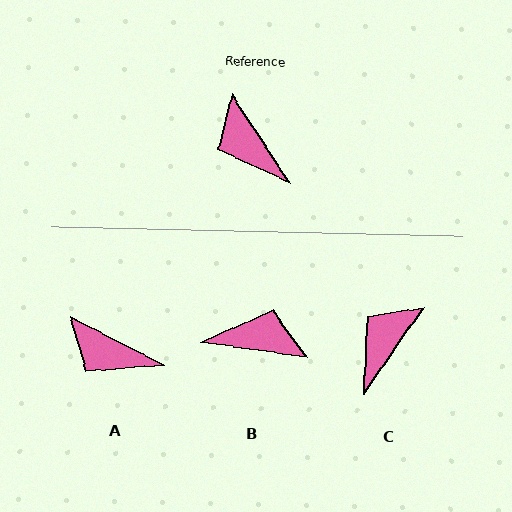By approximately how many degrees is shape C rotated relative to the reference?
Approximately 67 degrees clockwise.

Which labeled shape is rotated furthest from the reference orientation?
B, about 131 degrees away.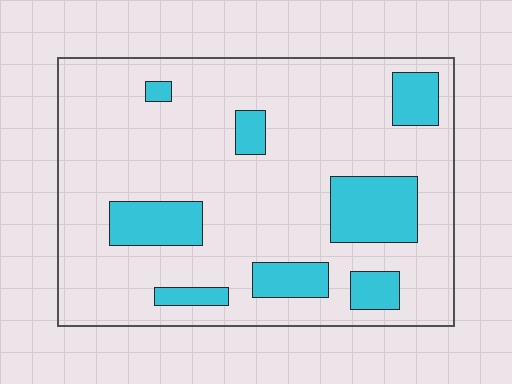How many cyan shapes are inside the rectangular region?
8.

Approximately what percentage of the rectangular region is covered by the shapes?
Approximately 20%.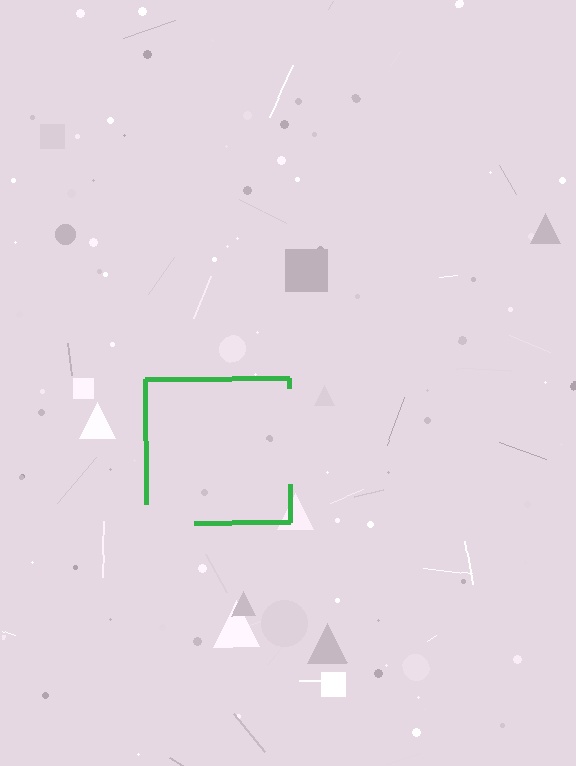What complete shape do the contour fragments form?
The contour fragments form a square.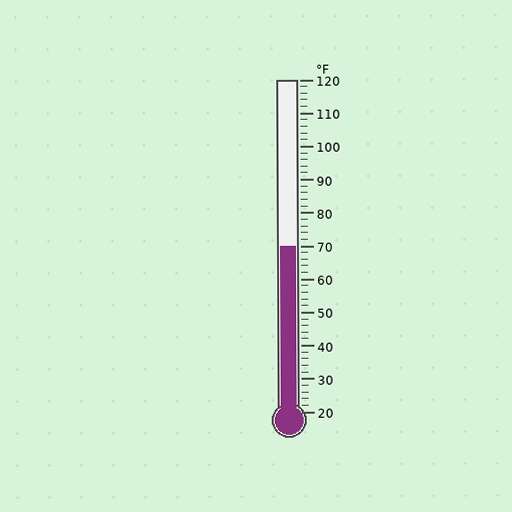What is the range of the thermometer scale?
The thermometer scale ranges from 20°F to 120°F.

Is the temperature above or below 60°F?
The temperature is above 60°F.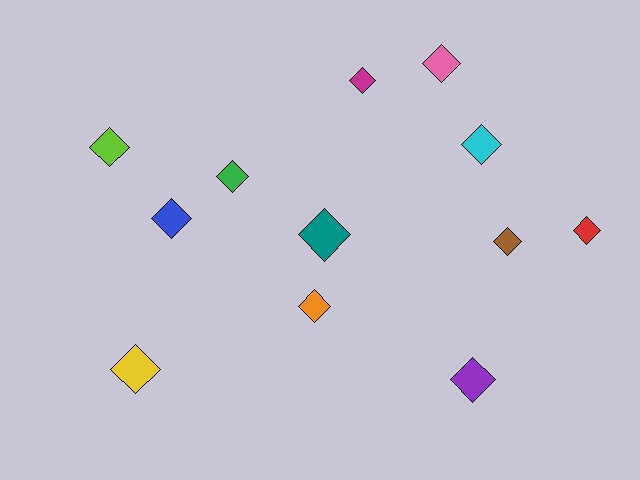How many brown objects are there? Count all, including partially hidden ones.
There is 1 brown object.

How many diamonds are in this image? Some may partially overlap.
There are 12 diamonds.